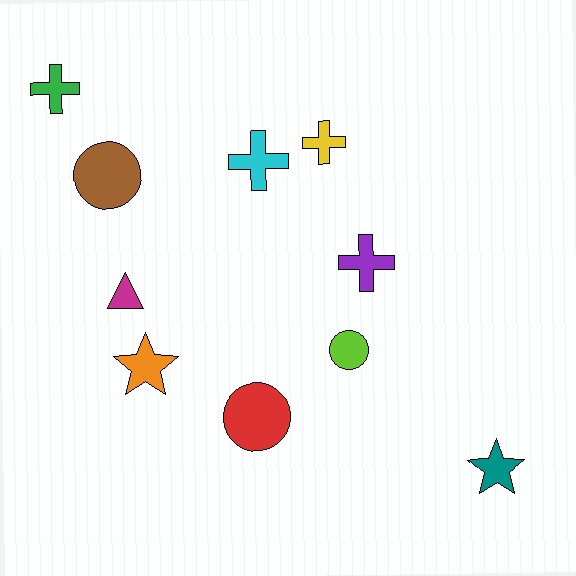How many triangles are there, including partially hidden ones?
There is 1 triangle.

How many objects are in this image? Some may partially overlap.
There are 10 objects.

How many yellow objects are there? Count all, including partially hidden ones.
There is 1 yellow object.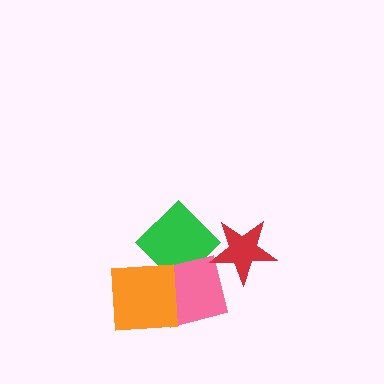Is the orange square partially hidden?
No, no other shape covers it.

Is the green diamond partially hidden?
Yes, it is partially covered by another shape.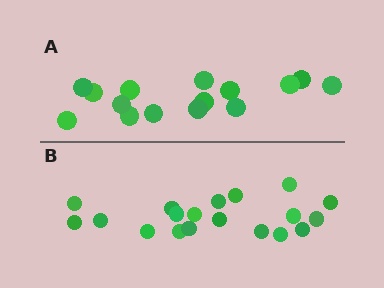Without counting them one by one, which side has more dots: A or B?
Region B (the bottom region) has more dots.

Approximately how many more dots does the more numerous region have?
Region B has about 4 more dots than region A.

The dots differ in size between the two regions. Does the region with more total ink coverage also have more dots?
No. Region A has more total ink coverage because its dots are larger, but region B actually contains more individual dots. Total area can be misleading — the number of items is what matters here.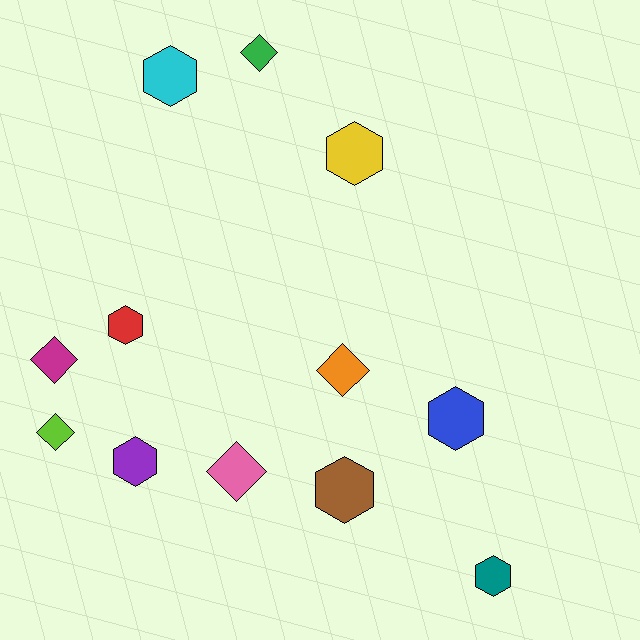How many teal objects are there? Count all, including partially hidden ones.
There is 1 teal object.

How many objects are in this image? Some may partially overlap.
There are 12 objects.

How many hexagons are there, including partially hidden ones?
There are 7 hexagons.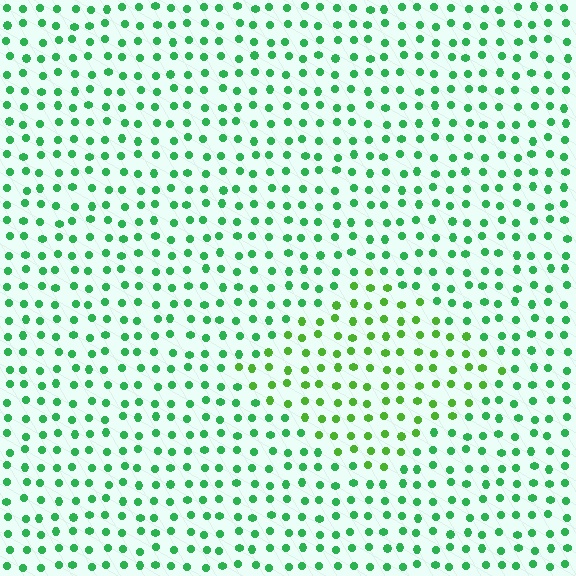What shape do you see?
I see a diamond.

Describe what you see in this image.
The image is filled with small green elements in a uniform arrangement. A diamond-shaped region is visible where the elements are tinted to a slightly different hue, forming a subtle color boundary.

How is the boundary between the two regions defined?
The boundary is defined purely by a slight shift in hue (about 30 degrees). Spacing, size, and orientation are identical on both sides.